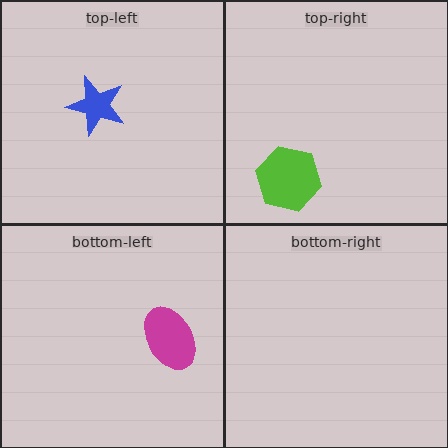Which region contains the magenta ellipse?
The bottom-left region.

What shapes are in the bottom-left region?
The magenta ellipse.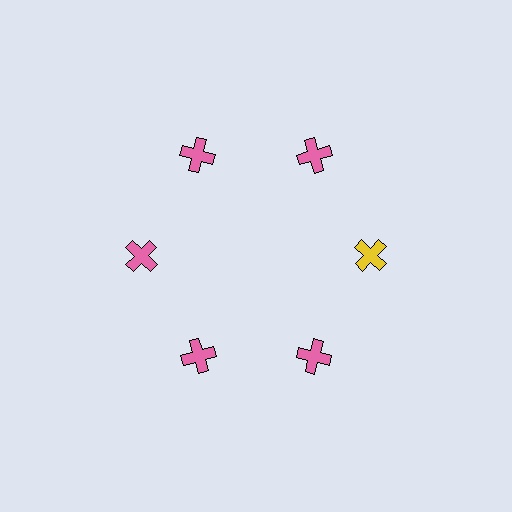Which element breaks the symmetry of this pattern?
The yellow cross at roughly the 3 o'clock position breaks the symmetry. All other shapes are pink crosses.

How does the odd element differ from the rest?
It has a different color: yellow instead of pink.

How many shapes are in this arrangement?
There are 6 shapes arranged in a ring pattern.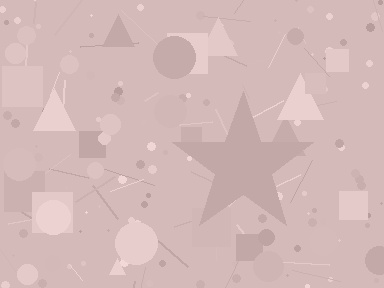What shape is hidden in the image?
A star is hidden in the image.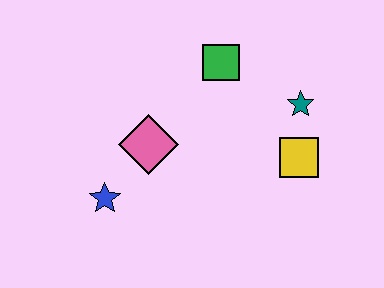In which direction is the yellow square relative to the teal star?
The yellow square is below the teal star.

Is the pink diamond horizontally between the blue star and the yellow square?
Yes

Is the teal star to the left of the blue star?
No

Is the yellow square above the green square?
No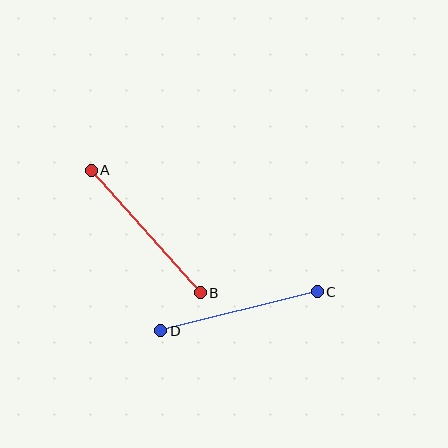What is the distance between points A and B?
The distance is approximately 164 pixels.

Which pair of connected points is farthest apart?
Points A and B are farthest apart.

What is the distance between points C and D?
The distance is approximately 161 pixels.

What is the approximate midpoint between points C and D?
The midpoint is at approximately (239, 311) pixels.